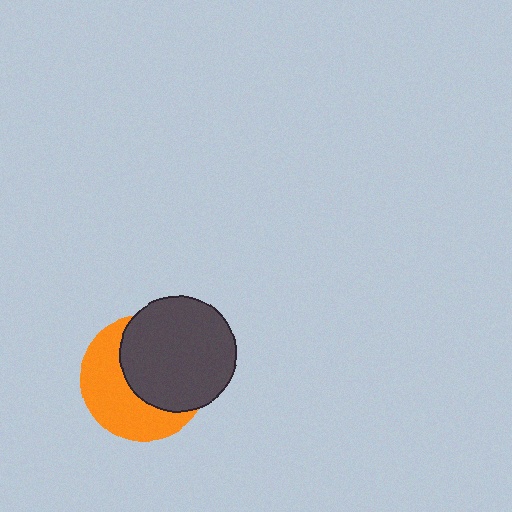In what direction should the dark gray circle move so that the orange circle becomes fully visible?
The dark gray circle should move toward the upper-right. That is the shortest direction to clear the overlap and leave the orange circle fully visible.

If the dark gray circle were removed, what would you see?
You would see the complete orange circle.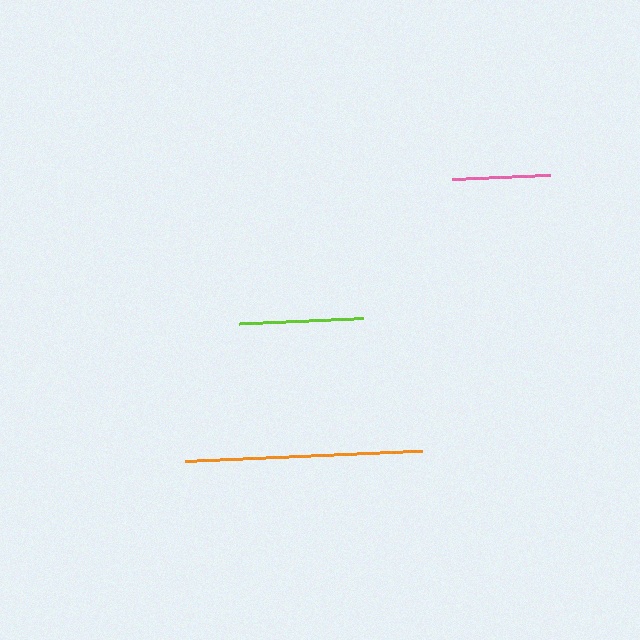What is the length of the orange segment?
The orange segment is approximately 237 pixels long.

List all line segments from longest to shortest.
From longest to shortest: orange, lime, pink.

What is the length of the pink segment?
The pink segment is approximately 98 pixels long.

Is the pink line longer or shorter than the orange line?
The orange line is longer than the pink line.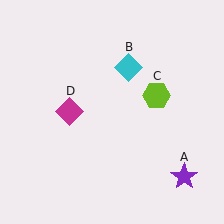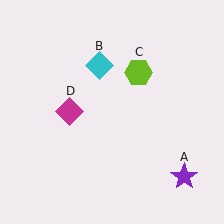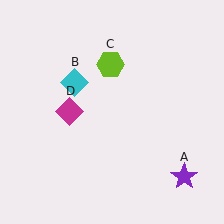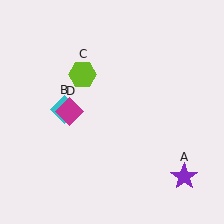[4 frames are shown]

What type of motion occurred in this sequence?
The cyan diamond (object B), lime hexagon (object C) rotated counterclockwise around the center of the scene.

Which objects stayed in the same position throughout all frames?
Purple star (object A) and magenta diamond (object D) remained stationary.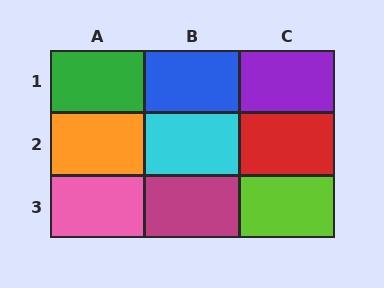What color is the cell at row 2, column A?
Orange.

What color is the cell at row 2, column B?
Cyan.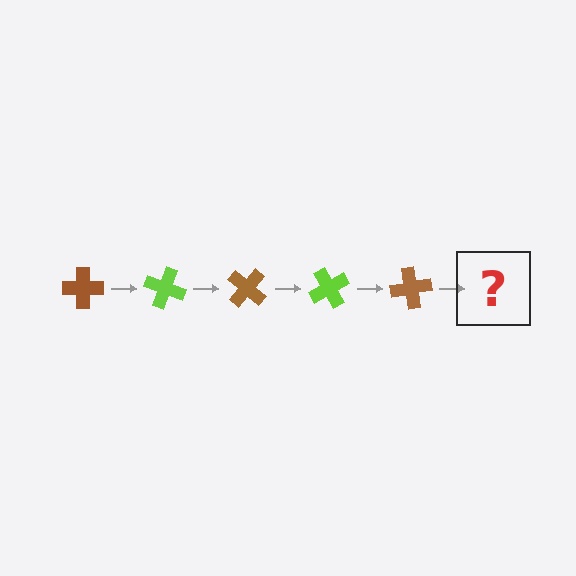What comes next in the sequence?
The next element should be a lime cross, rotated 100 degrees from the start.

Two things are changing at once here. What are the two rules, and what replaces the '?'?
The two rules are that it rotates 20 degrees each step and the color cycles through brown and lime. The '?' should be a lime cross, rotated 100 degrees from the start.